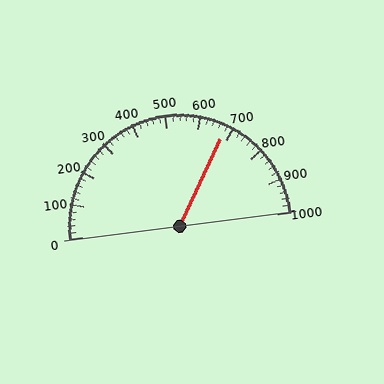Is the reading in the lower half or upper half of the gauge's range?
The reading is in the upper half of the range (0 to 1000).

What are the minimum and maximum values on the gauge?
The gauge ranges from 0 to 1000.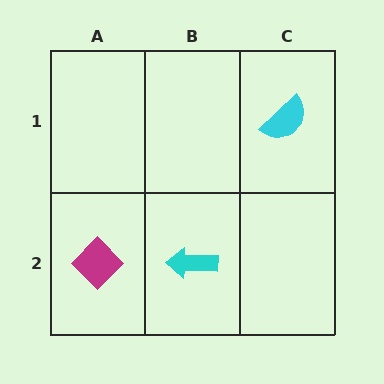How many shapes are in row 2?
2 shapes.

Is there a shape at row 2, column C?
No, that cell is empty.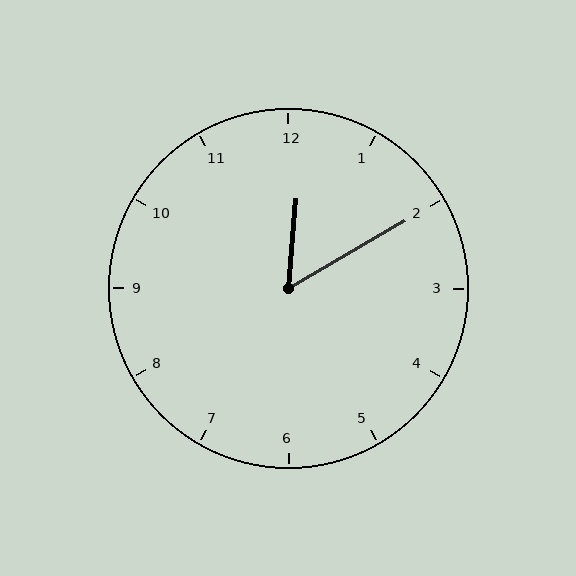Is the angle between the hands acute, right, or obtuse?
It is acute.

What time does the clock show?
12:10.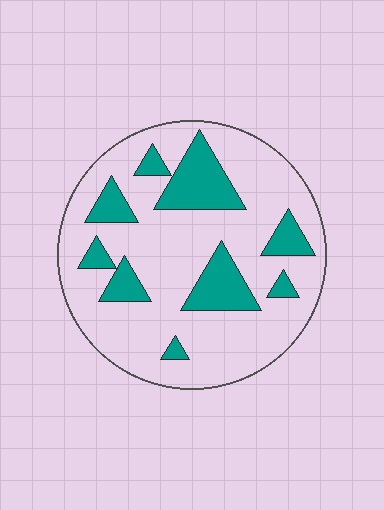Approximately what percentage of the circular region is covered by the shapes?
Approximately 25%.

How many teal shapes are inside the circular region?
9.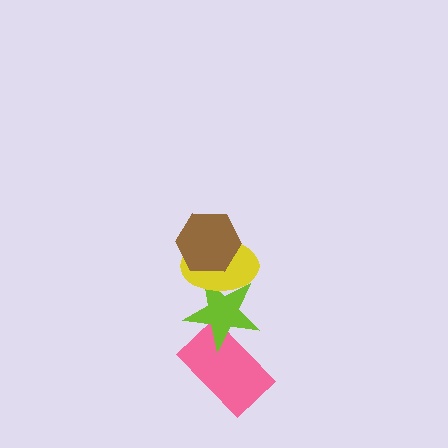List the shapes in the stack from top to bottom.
From top to bottom: the brown hexagon, the yellow ellipse, the lime star, the pink rectangle.